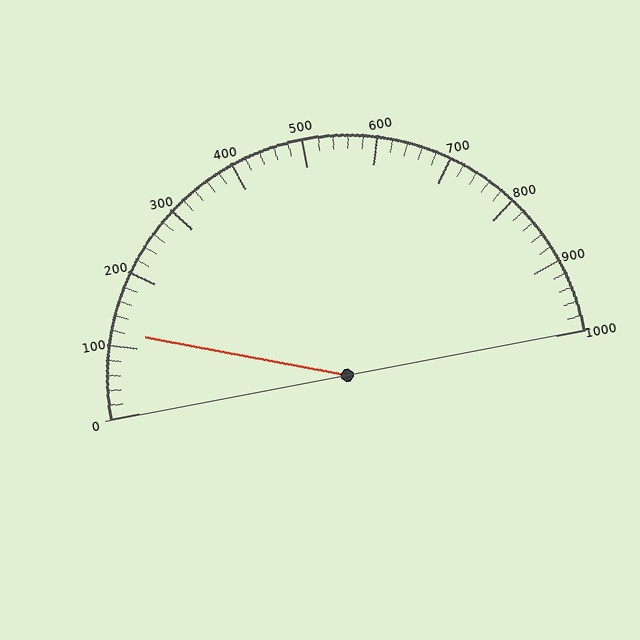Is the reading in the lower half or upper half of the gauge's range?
The reading is in the lower half of the range (0 to 1000).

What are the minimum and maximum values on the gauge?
The gauge ranges from 0 to 1000.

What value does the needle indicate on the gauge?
The needle indicates approximately 120.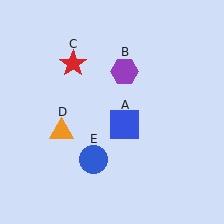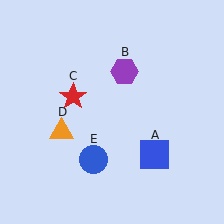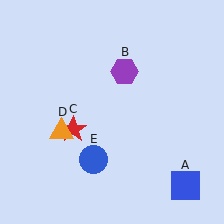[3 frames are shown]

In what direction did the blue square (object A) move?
The blue square (object A) moved down and to the right.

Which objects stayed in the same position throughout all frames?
Purple hexagon (object B) and orange triangle (object D) and blue circle (object E) remained stationary.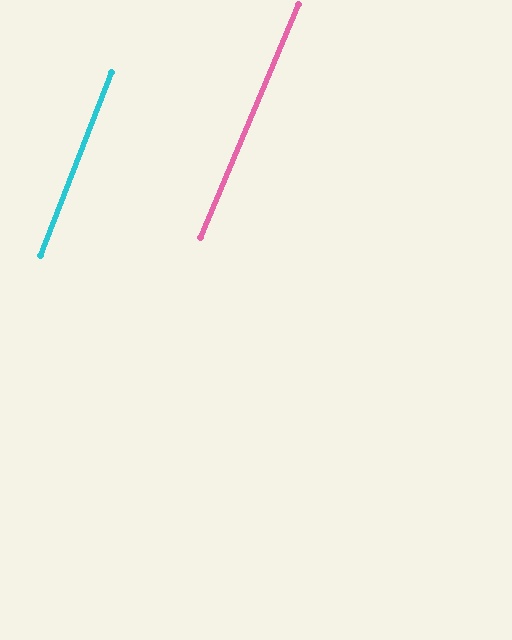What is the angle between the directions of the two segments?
Approximately 2 degrees.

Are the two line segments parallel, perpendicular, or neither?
Parallel — their directions differ by only 1.7°.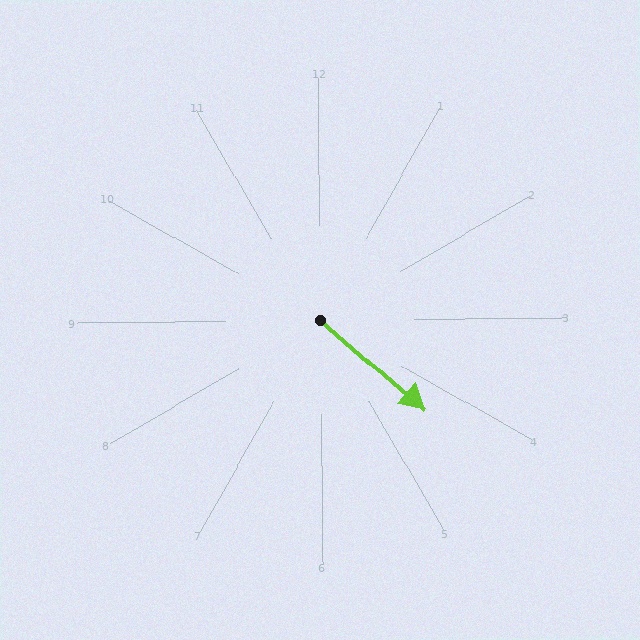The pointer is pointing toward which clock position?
Roughly 4 o'clock.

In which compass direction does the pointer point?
Southeast.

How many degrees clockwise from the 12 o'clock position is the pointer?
Approximately 131 degrees.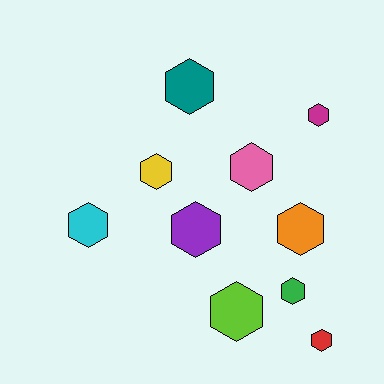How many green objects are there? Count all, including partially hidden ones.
There is 1 green object.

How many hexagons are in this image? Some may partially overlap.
There are 10 hexagons.